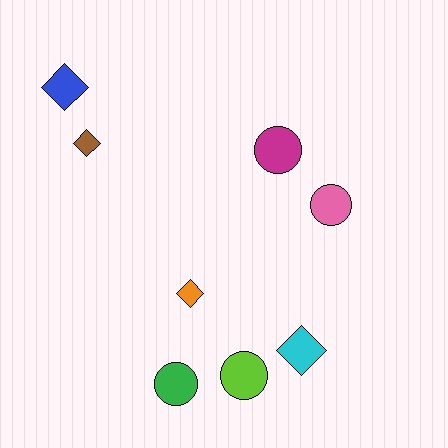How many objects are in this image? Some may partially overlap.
There are 8 objects.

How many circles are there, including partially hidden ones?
There are 4 circles.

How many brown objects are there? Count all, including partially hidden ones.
There is 1 brown object.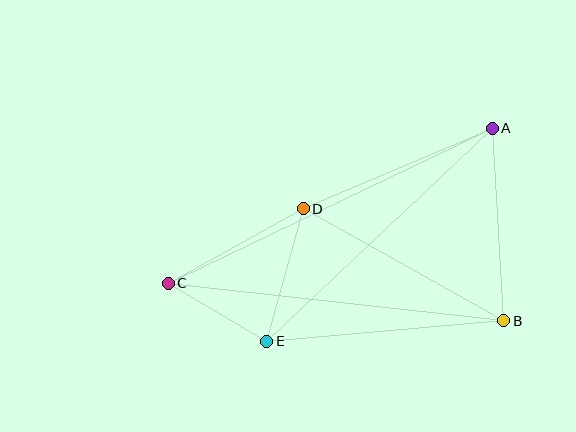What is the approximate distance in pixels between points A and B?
The distance between A and B is approximately 193 pixels.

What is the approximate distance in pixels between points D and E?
The distance between D and E is approximately 137 pixels.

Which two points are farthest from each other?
Points A and C are farthest from each other.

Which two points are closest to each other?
Points C and E are closest to each other.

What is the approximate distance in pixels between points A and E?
The distance between A and E is approximately 310 pixels.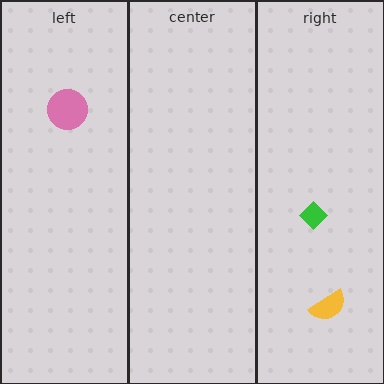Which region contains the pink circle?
The left region.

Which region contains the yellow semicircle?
The right region.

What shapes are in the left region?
The pink circle.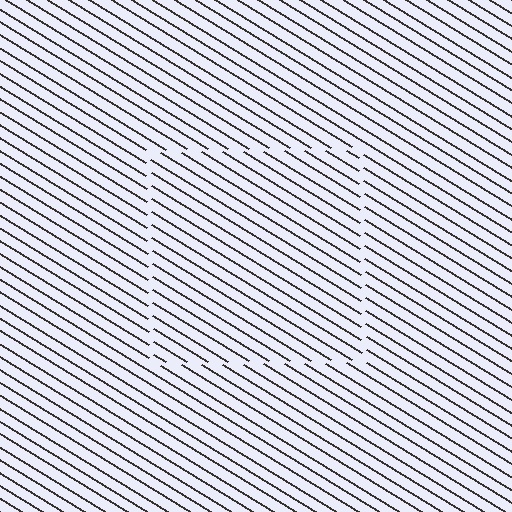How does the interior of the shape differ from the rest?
The interior of the shape contains the same grating, shifted by half a period — the contour is defined by the phase discontinuity where line-ends from the inner and outer gratings abut.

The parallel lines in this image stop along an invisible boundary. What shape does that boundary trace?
An illusory square. The interior of the shape contains the same grating, shifted by half a period — the contour is defined by the phase discontinuity where line-ends from the inner and outer gratings abut.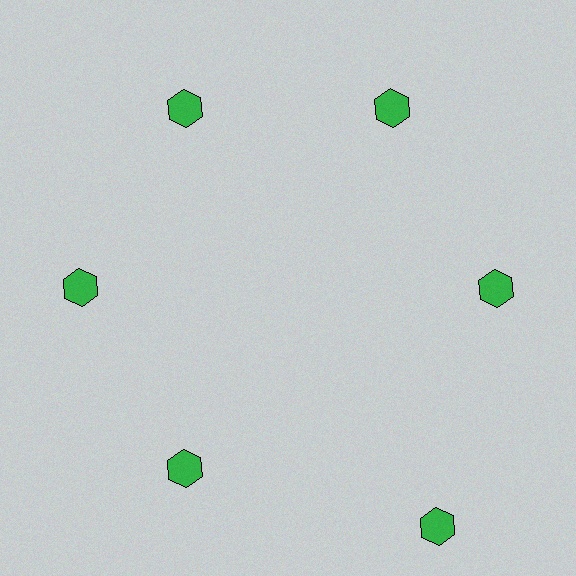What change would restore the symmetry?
The symmetry would be restored by moving it inward, back onto the ring so that all 6 hexagons sit at equal angles and equal distance from the center.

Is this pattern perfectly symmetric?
No. The 6 green hexagons are arranged in a ring, but one element near the 5 o'clock position is pushed outward from the center, breaking the 6-fold rotational symmetry.